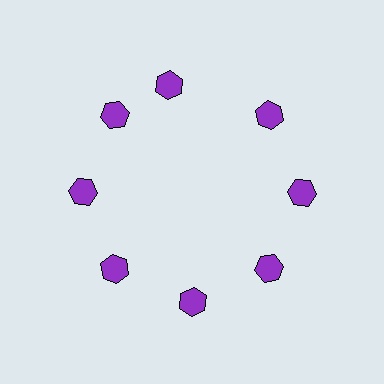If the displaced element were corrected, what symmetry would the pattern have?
It would have 8-fold rotational symmetry — the pattern would map onto itself every 45 degrees.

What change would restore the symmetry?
The symmetry would be restored by rotating it back into even spacing with its neighbors so that all 8 hexagons sit at equal angles and equal distance from the center.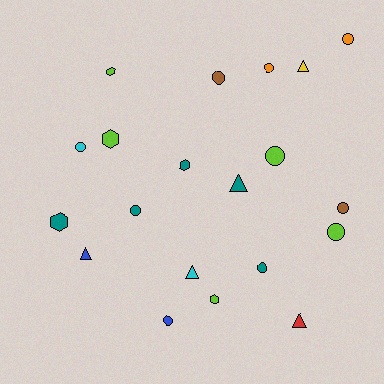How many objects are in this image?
There are 20 objects.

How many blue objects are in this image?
There are 2 blue objects.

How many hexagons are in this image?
There are 5 hexagons.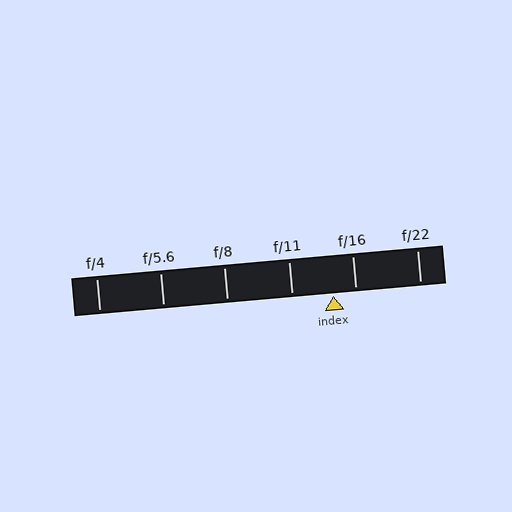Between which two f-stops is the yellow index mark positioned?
The index mark is between f/11 and f/16.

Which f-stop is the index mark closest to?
The index mark is closest to f/16.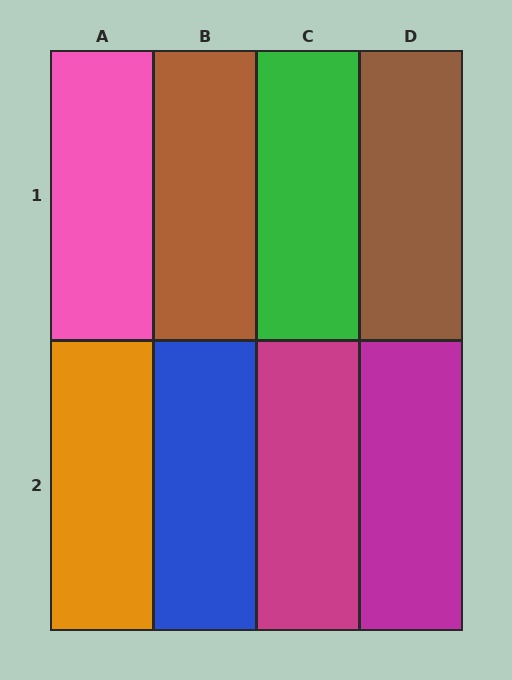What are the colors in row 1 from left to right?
Pink, brown, green, brown.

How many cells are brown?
2 cells are brown.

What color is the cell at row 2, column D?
Magenta.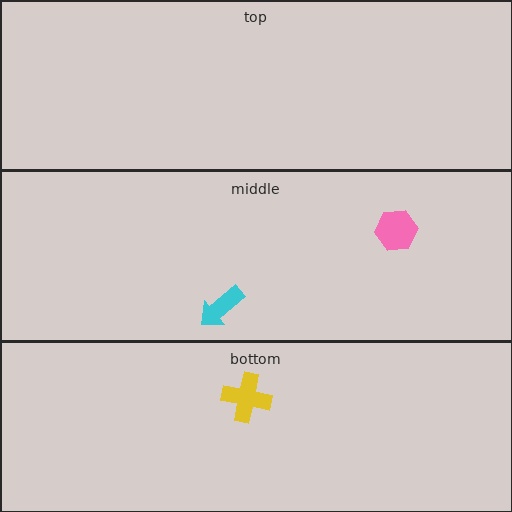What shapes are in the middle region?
The pink hexagon, the cyan arrow.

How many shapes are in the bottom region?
1.